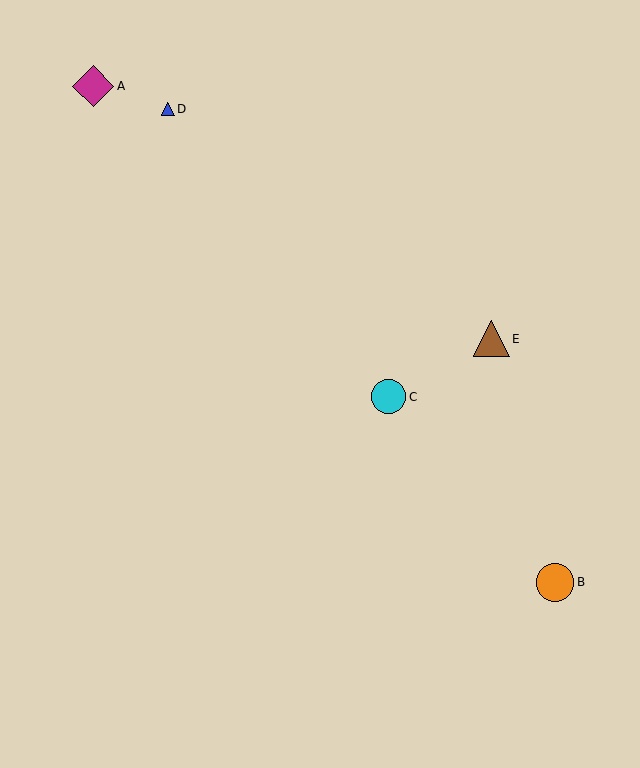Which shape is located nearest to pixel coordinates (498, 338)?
The brown triangle (labeled E) at (492, 339) is nearest to that location.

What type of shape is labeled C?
Shape C is a cyan circle.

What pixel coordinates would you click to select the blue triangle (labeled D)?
Click at (168, 109) to select the blue triangle D.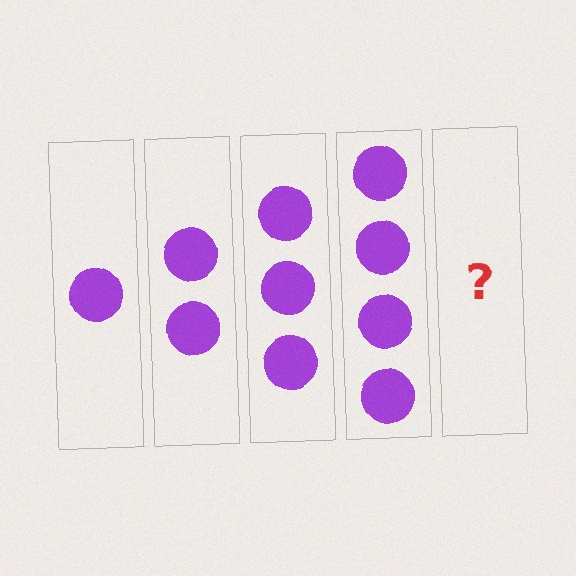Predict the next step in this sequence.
The next step is 5 circles.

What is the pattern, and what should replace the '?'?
The pattern is that each step adds one more circle. The '?' should be 5 circles.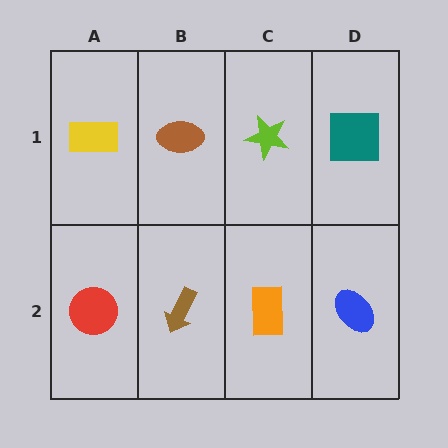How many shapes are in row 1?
4 shapes.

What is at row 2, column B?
A brown arrow.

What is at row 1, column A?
A yellow rectangle.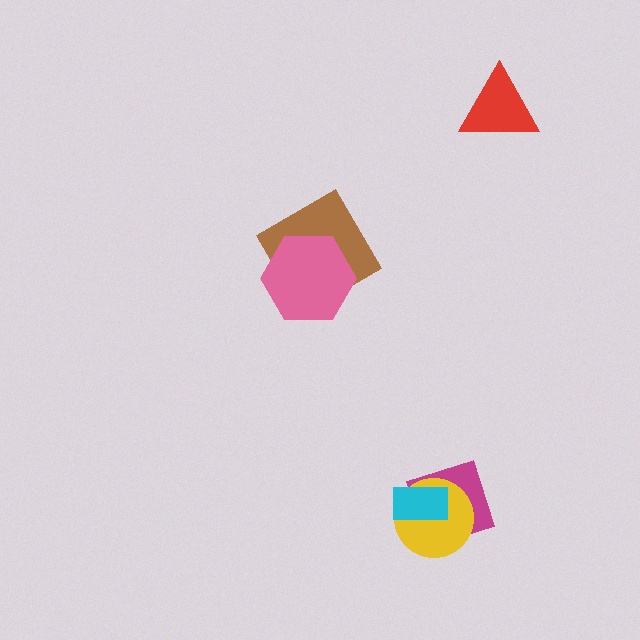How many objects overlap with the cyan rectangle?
2 objects overlap with the cyan rectangle.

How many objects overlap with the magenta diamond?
2 objects overlap with the magenta diamond.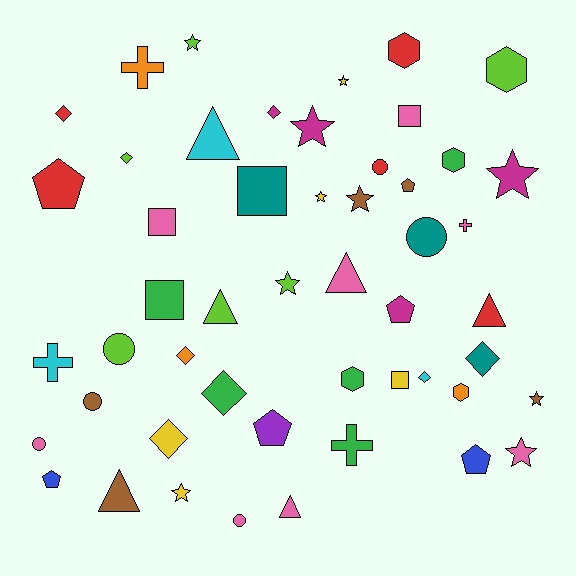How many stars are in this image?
There are 10 stars.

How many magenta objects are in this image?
There are 4 magenta objects.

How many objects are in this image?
There are 50 objects.